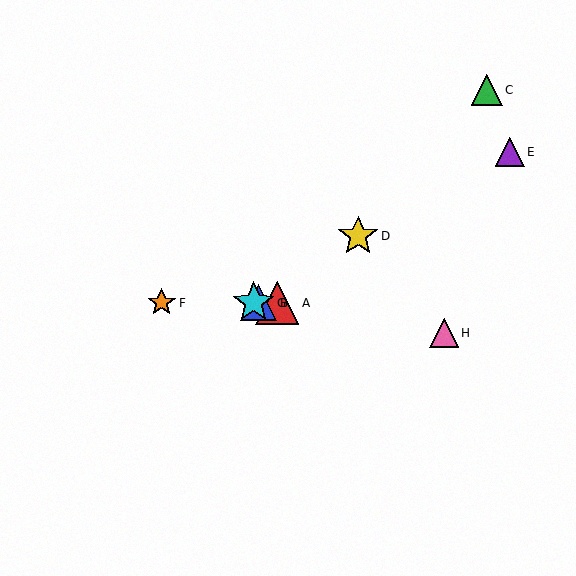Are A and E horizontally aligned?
No, A is at y≈303 and E is at y≈152.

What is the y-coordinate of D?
Object D is at y≈236.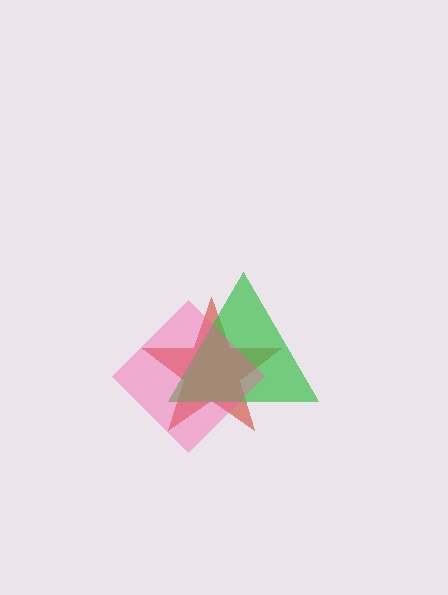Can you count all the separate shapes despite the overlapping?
Yes, there are 3 separate shapes.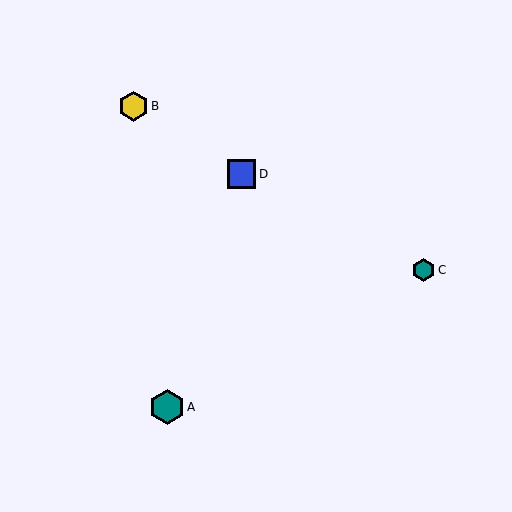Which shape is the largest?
The teal hexagon (labeled A) is the largest.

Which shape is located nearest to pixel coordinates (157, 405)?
The teal hexagon (labeled A) at (167, 407) is nearest to that location.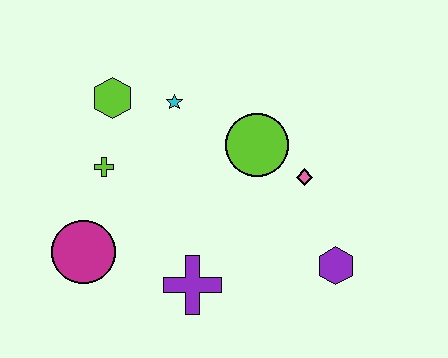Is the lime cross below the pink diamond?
No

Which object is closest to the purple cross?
The magenta circle is closest to the purple cross.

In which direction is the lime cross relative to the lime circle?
The lime cross is to the left of the lime circle.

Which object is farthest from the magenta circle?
The purple hexagon is farthest from the magenta circle.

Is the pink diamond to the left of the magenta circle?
No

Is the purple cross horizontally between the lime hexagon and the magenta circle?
No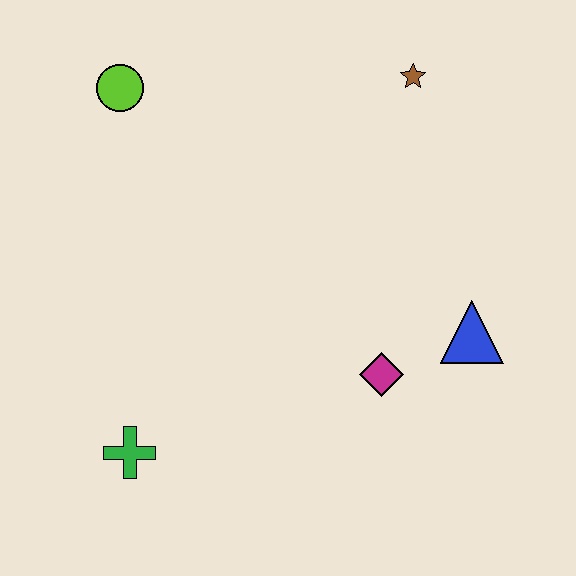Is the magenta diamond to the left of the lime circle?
No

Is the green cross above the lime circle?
No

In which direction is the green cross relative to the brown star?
The green cross is below the brown star.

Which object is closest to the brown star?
The blue triangle is closest to the brown star.